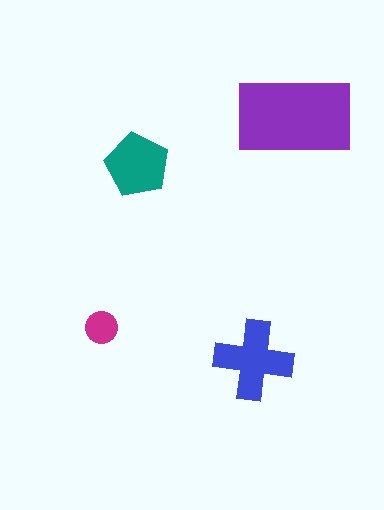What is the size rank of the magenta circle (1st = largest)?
4th.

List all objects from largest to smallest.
The purple rectangle, the blue cross, the teal pentagon, the magenta circle.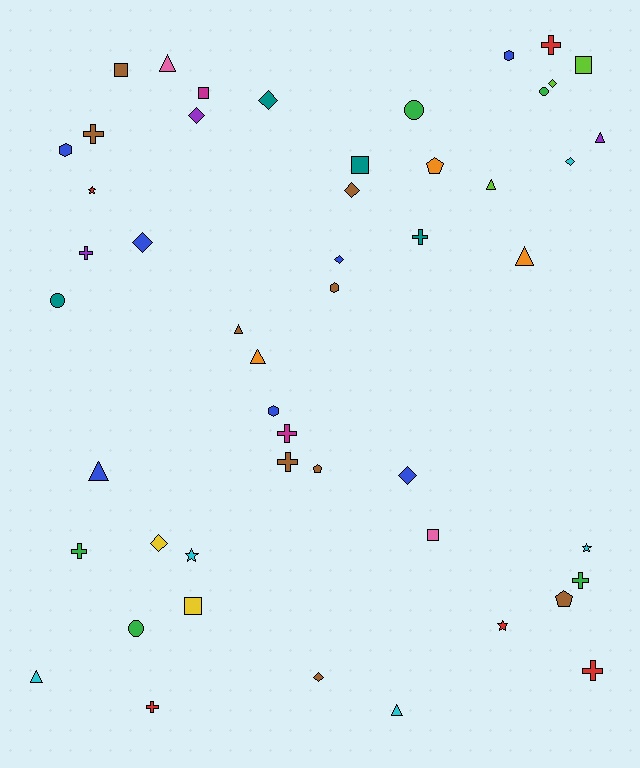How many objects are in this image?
There are 50 objects.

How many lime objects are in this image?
There are 3 lime objects.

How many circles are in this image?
There are 4 circles.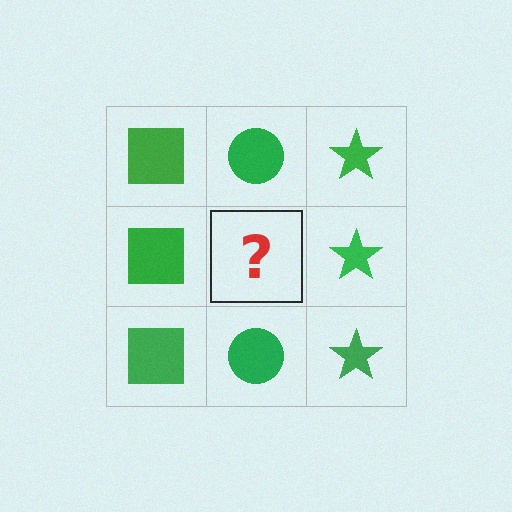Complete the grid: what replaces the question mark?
The question mark should be replaced with a green circle.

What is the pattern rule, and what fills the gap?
The rule is that each column has a consistent shape. The gap should be filled with a green circle.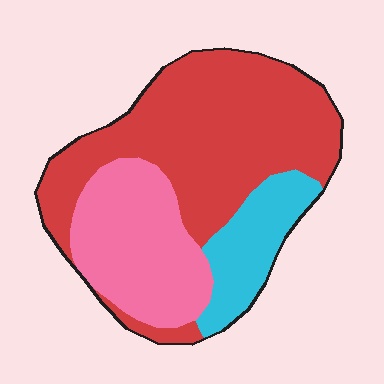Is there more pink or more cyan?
Pink.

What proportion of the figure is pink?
Pink takes up between a quarter and a half of the figure.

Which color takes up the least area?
Cyan, at roughly 15%.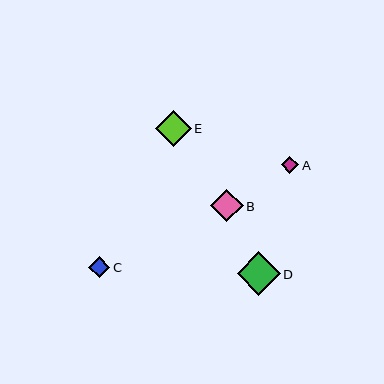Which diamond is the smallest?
Diamond A is the smallest with a size of approximately 17 pixels.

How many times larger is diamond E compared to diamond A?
Diamond E is approximately 2.0 times the size of diamond A.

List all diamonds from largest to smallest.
From largest to smallest: D, E, B, C, A.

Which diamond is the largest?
Diamond D is the largest with a size of approximately 43 pixels.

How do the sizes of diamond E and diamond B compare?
Diamond E and diamond B are approximately the same size.